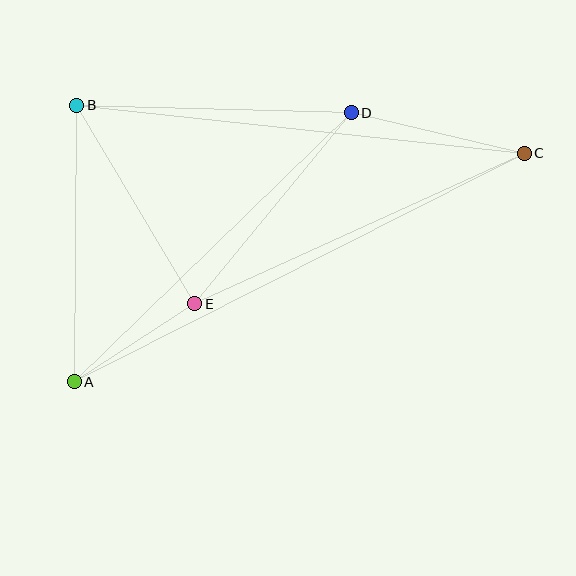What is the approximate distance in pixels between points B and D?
The distance between B and D is approximately 274 pixels.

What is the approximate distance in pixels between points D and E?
The distance between D and E is approximately 247 pixels.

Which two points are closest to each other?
Points A and E are closest to each other.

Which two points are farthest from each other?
Points A and C are farthest from each other.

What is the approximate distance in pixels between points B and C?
The distance between B and C is approximately 450 pixels.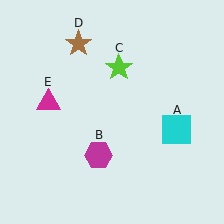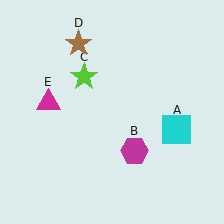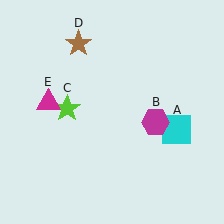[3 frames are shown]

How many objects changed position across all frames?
2 objects changed position: magenta hexagon (object B), lime star (object C).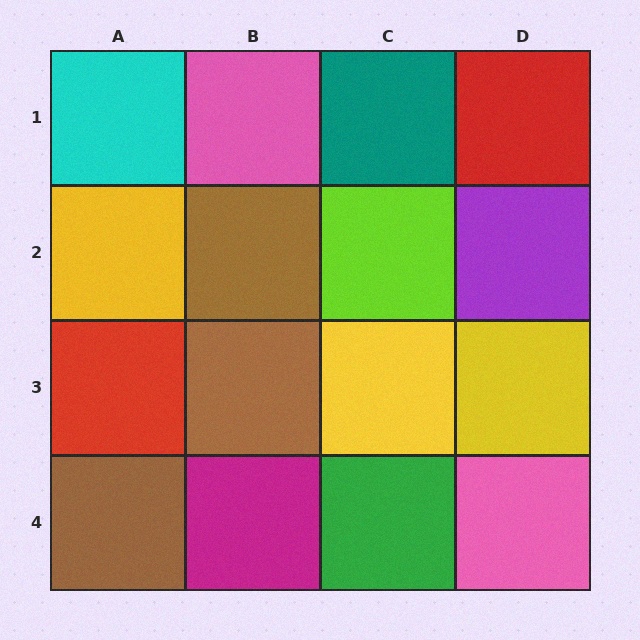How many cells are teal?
1 cell is teal.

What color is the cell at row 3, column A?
Red.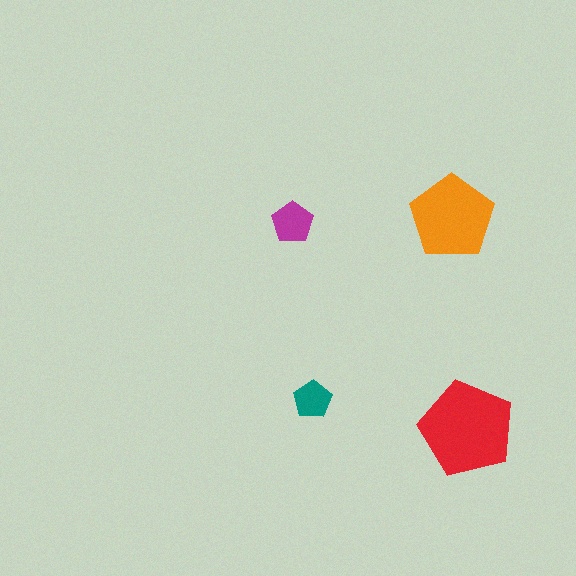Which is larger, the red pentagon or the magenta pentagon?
The red one.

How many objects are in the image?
There are 4 objects in the image.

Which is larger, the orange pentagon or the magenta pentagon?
The orange one.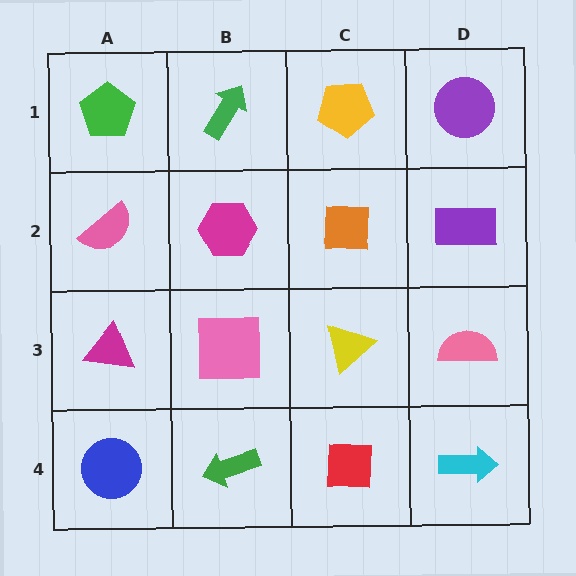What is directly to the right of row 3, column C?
A pink semicircle.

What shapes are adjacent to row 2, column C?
A yellow pentagon (row 1, column C), a yellow triangle (row 3, column C), a magenta hexagon (row 2, column B), a purple rectangle (row 2, column D).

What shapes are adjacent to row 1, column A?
A pink semicircle (row 2, column A), a green arrow (row 1, column B).